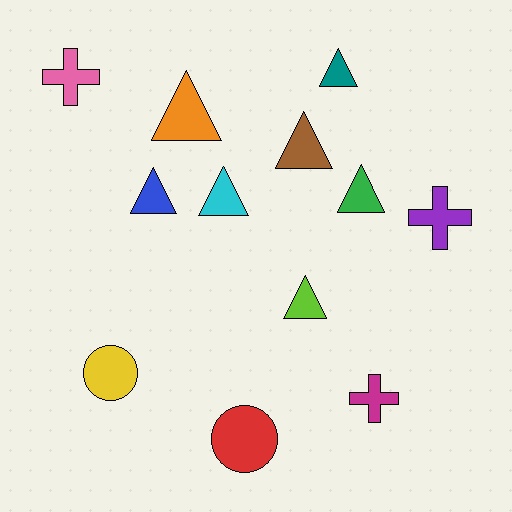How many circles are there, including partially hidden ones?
There are 2 circles.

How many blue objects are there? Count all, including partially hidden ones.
There is 1 blue object.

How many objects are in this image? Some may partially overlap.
There are 12 objects.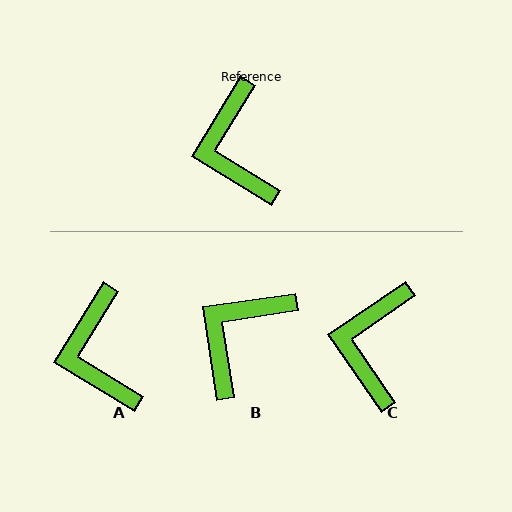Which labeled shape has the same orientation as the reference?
A.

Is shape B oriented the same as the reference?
No, it is off by about 50 degrees.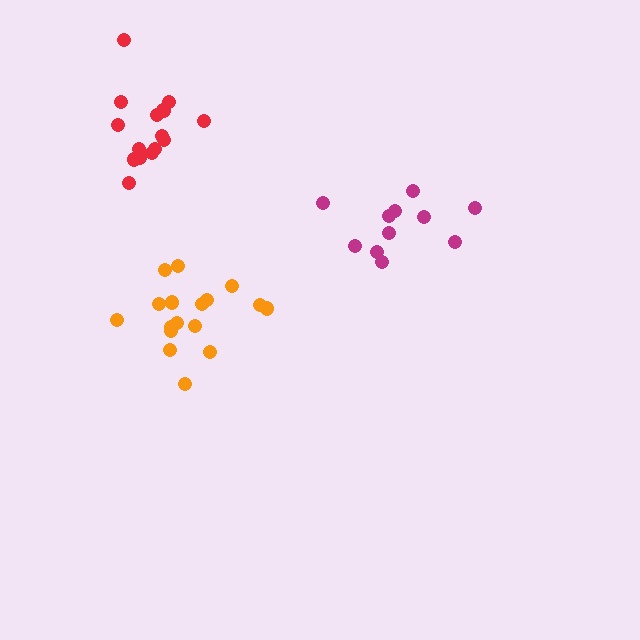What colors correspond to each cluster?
The clusters are colored: orange, magenta, red.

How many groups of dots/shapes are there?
There are 3 groups.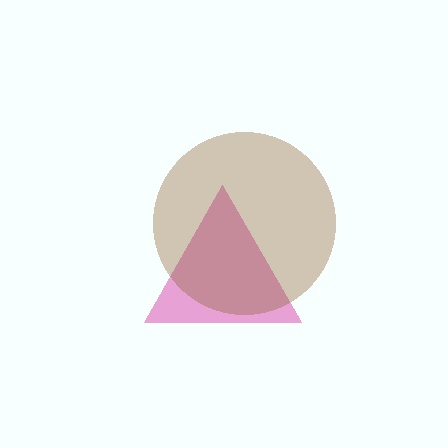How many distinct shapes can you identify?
There are 2 distinct shapes: a magenta triangle, a brown circle.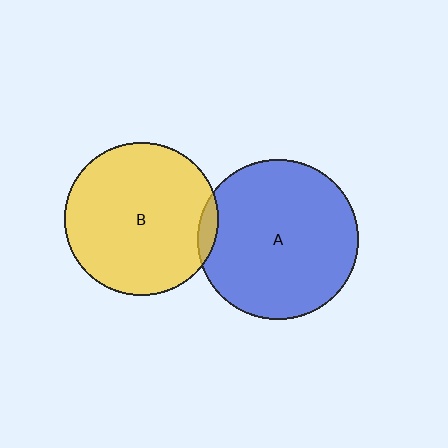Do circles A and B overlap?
Yes.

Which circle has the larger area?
Circle A (blue).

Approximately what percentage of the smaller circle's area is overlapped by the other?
Approximately 5%.